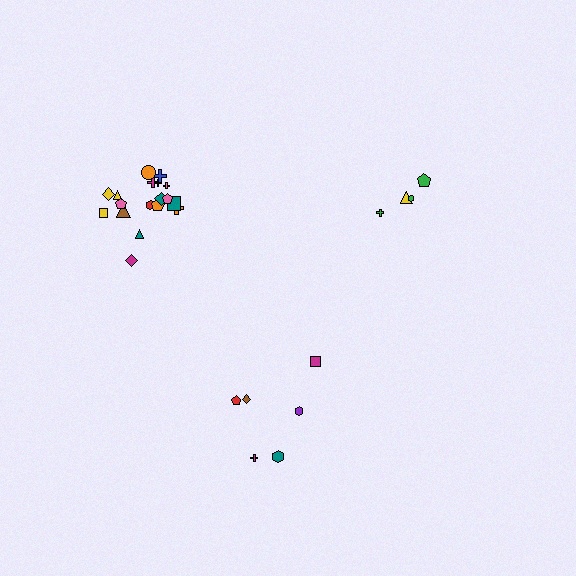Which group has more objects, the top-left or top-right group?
The top-left group.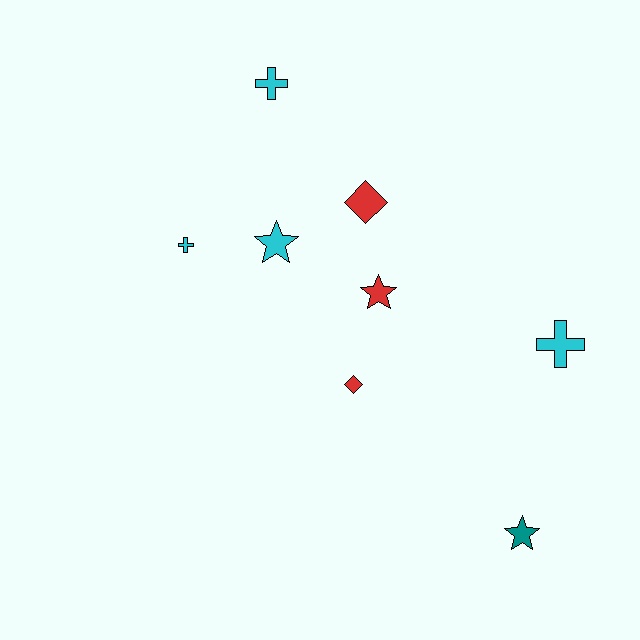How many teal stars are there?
There is 1 teal star.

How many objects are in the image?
There are 8 objects.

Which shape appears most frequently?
Star, with 3 objects.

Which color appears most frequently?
Cyan, with 4 objects.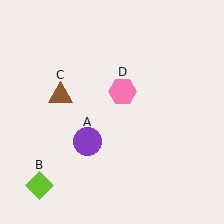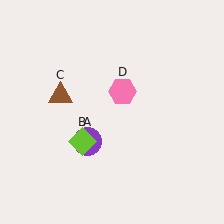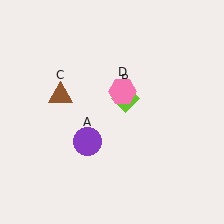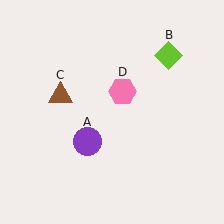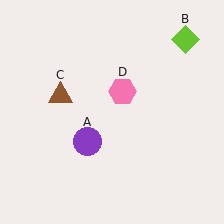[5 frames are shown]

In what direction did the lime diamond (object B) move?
The lime diamond (object B) moved up and to the right.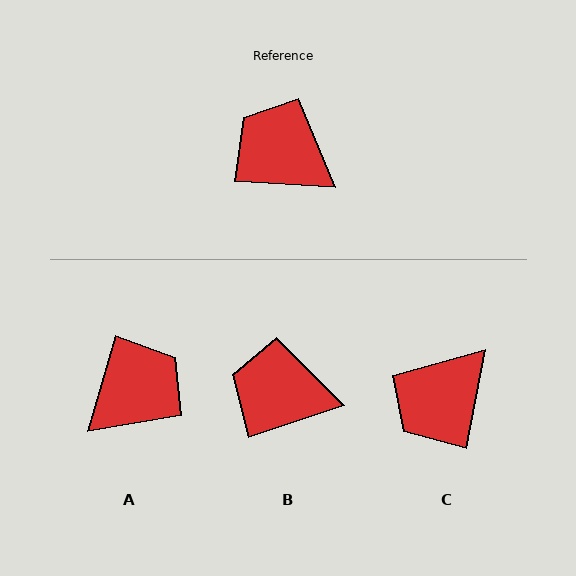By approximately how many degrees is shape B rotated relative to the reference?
Approximately 22 degrees counter-clockwise.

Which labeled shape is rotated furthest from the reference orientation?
A, about 103 degrees away.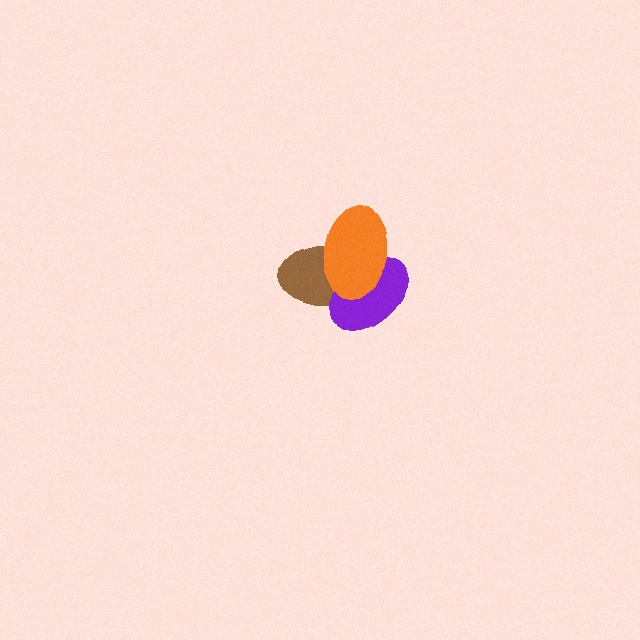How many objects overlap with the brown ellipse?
2 objects overlap with the brown ellipse.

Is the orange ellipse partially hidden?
No, no other shape covers it.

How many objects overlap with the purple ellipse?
2 objects overlap with the purple ellipse.